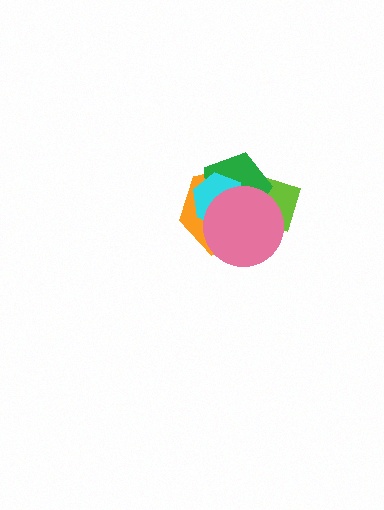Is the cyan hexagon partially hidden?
Yes, it is partially covered by another shape.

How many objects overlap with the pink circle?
4 objects overlap with the pink circle.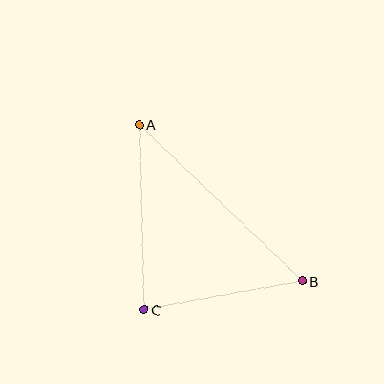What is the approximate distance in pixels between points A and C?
The distance between A and C is approximately 185 pixels.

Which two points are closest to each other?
Points B and C are closest to each other.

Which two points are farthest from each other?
Points A and B are farthest from each other.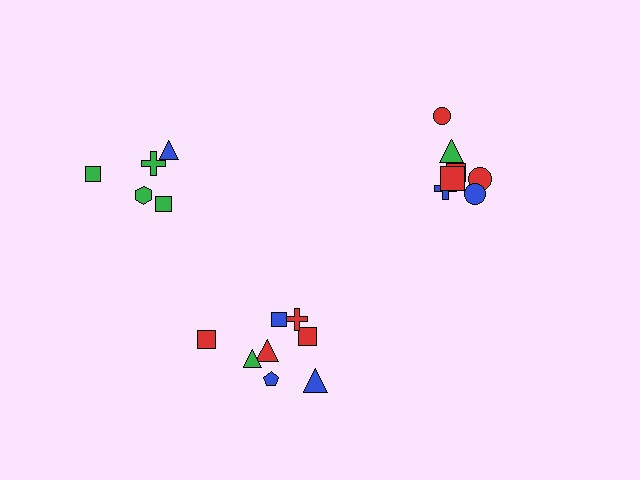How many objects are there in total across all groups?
There are 20 objects.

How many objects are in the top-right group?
There are 7 objects.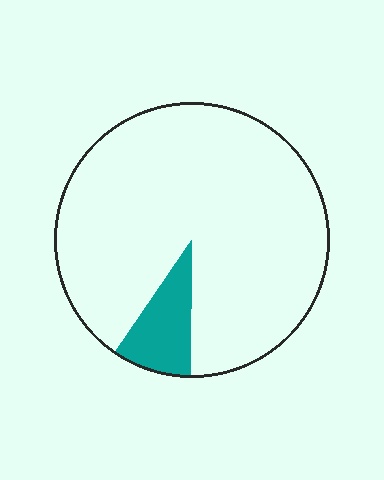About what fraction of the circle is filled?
About one tenth (1/10).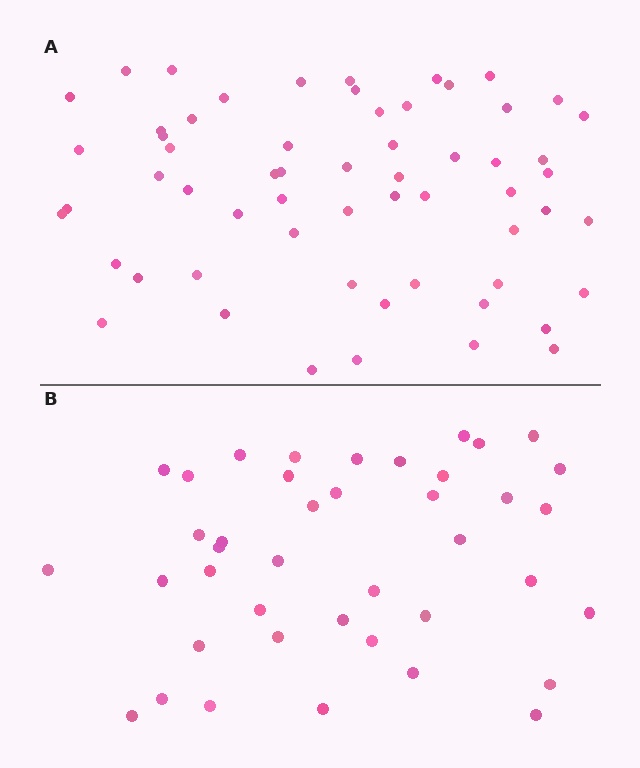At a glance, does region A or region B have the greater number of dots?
Region A (the top region) has more dots.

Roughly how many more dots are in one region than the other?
Region A has approximately 20 more dots than region B.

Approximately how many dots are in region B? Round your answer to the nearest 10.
About 40 dots. (The exact count is 41, which rounds to 40.)